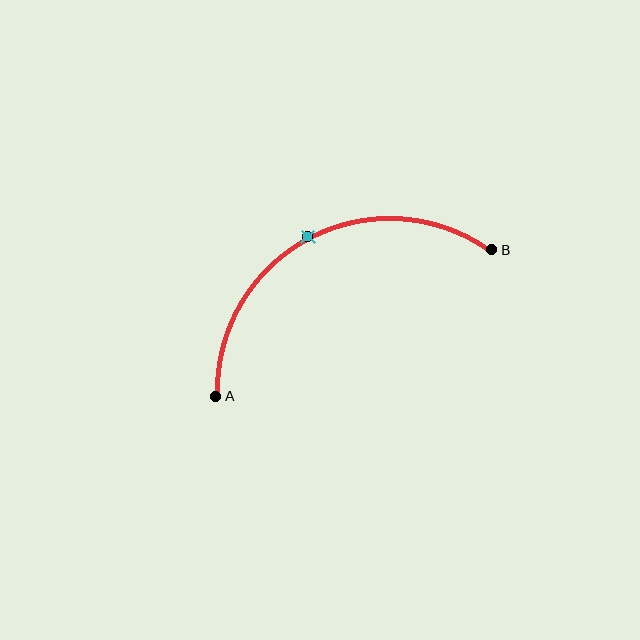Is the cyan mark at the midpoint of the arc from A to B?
Yes. The cyan mark lies on the arc at equal arc-length from both A and B — it is the arc midpoint.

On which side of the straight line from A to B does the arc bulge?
The arc bulges above the straight line connecting A and B.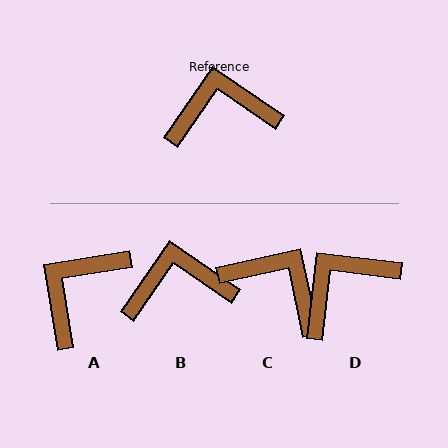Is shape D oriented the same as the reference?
No, it is off by about 28 degrees.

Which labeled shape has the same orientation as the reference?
B.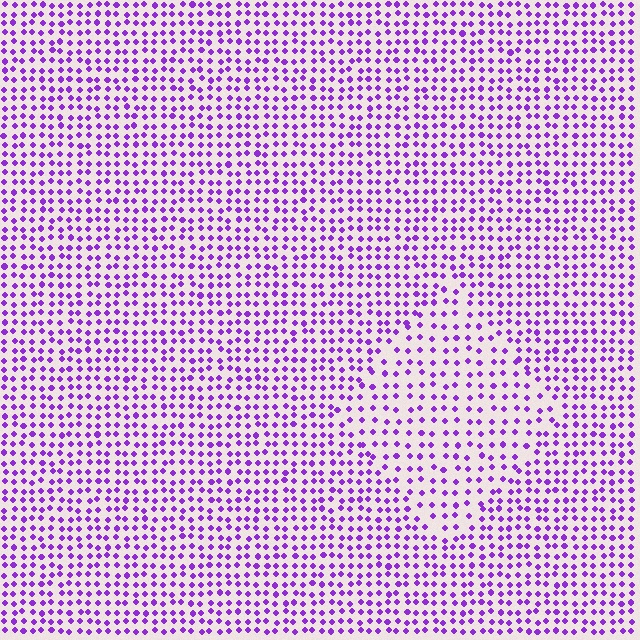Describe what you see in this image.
The image contains small purple elements arranged at two different densities. A diamond-shaped region is visible where the elements are less densely packed than the surrounding area.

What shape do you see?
I see a diamond.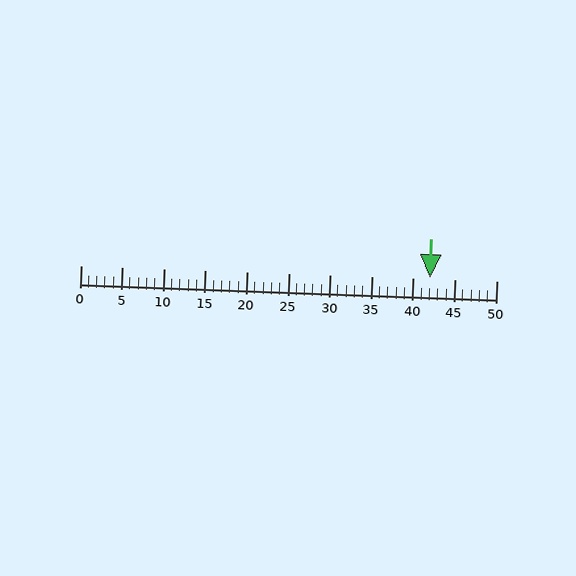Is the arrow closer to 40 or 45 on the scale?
The arrow is closer to 40.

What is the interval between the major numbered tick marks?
The major tick marks are spaced 5 units apart.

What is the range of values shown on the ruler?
The ruler shows values from 0 to 50.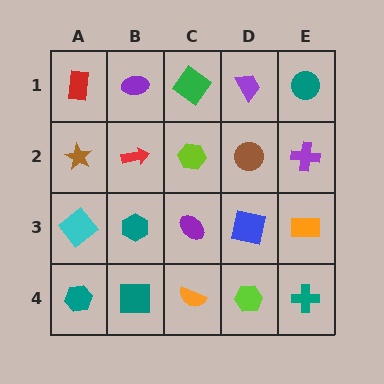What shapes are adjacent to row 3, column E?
A purple cross (row 2, column E), a teal cross (row 4, column E), a blue square (row 3, column D).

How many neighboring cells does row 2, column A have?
3.